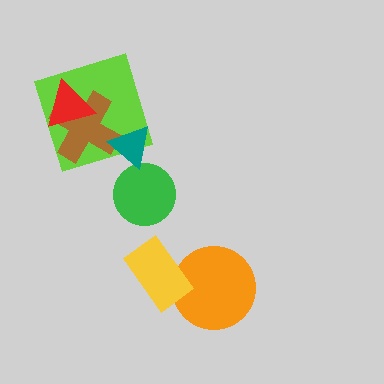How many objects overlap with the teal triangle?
3 objects overlap with the teal triangle.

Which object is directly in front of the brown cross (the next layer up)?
The red triangle is directly in front of the brown cross.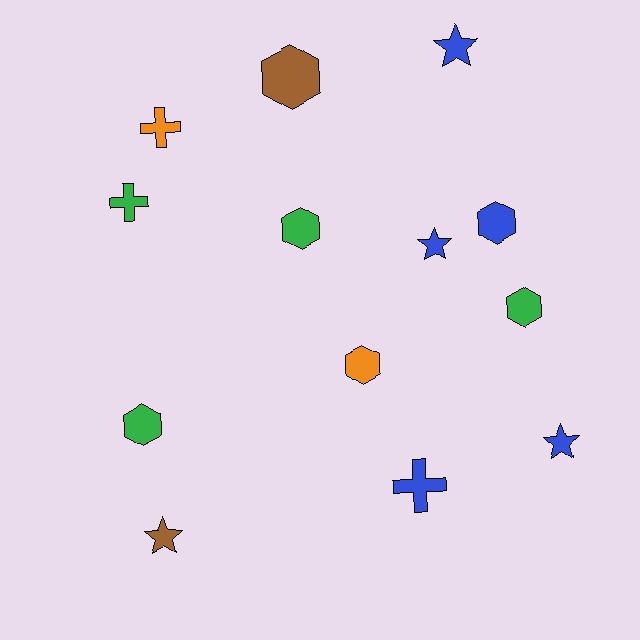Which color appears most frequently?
Blue, with 5 objects.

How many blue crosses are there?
There is 1 blue cross.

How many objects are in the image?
There are 13 objects.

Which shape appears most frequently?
Hexagon, with 6 objects.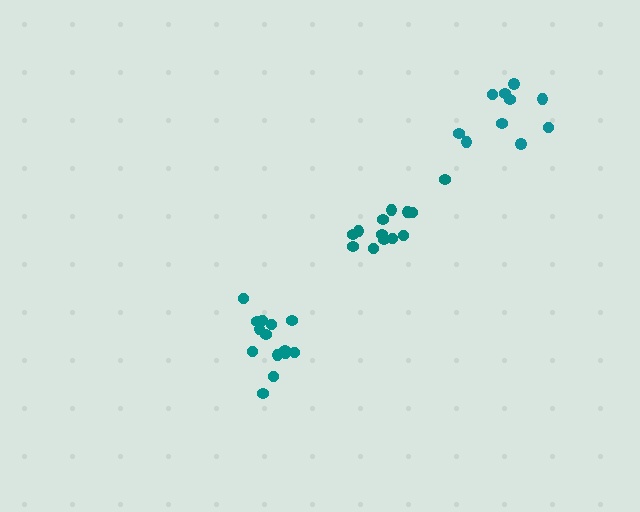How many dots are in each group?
Group 1: 14 dots, Group 2: 13 dots, Group 3: 10 dots (37 total).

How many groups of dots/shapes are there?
There are 3 groups.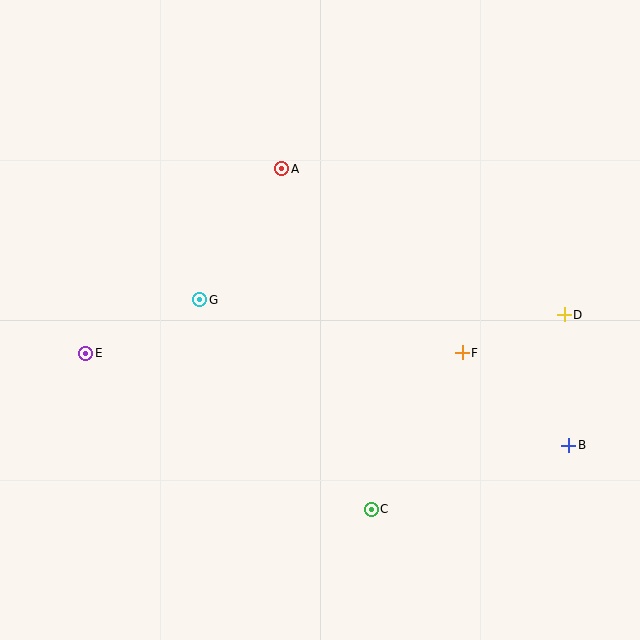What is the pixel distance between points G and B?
The distance between G and B is 397 pixels.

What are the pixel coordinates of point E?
Point E is at (86, 353).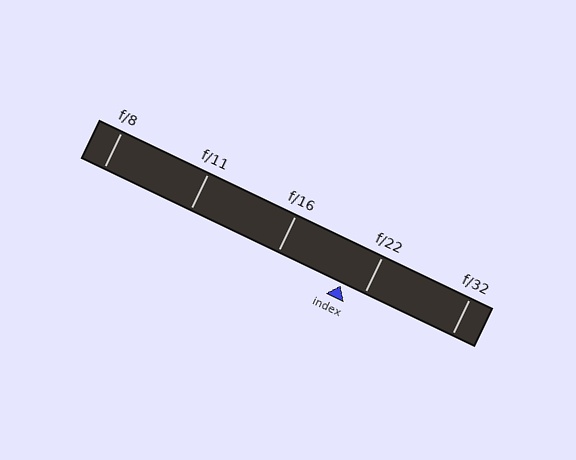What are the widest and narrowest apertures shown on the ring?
The widest aperture shown is f/8 and the narrowest is f/32.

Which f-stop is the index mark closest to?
The index mark is closest to f/22.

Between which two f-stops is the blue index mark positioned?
The index mark is between f/16 and f/22.